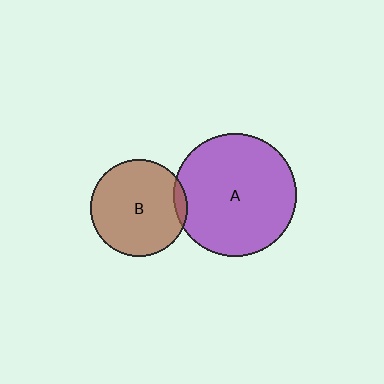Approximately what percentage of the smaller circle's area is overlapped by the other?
Approximately 5%.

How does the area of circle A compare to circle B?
Approximately 1.6 times.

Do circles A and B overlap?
Yes.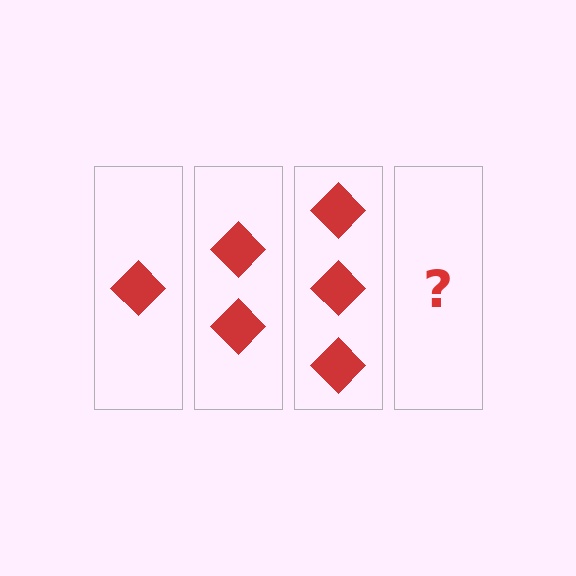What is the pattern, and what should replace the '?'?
The pattern is that each step adds one more diamond. The '?' should be 4 diamonds.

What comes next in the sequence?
The next element should be 4 diamonds.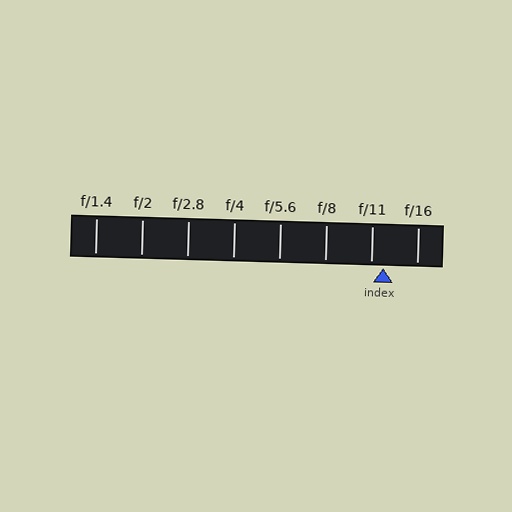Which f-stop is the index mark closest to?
The index mark is closest to f/11.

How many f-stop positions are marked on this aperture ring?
There are 8 f-stop positions marked.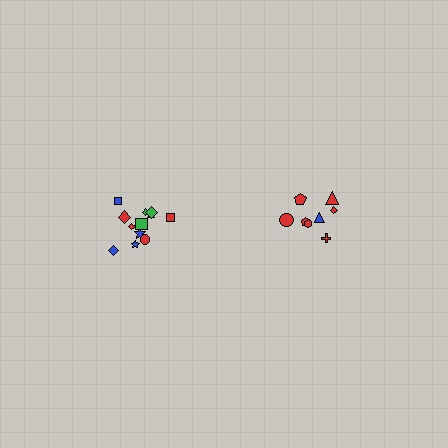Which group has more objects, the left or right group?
The left group.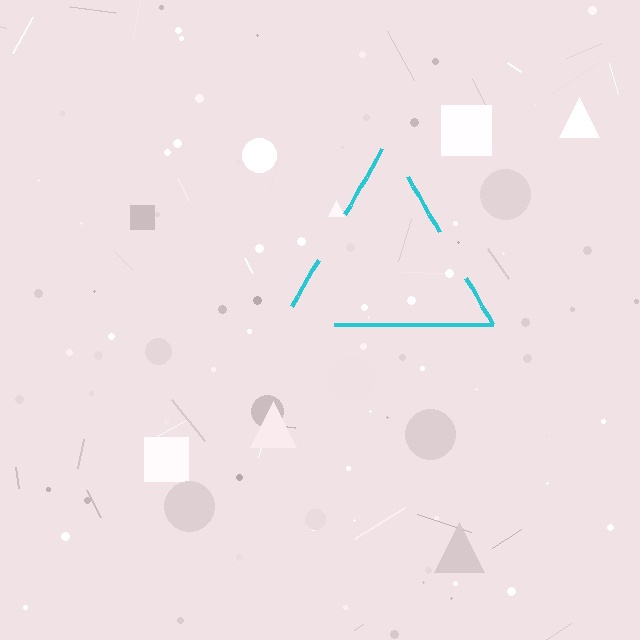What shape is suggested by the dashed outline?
The dashed outline suggests a triangle.